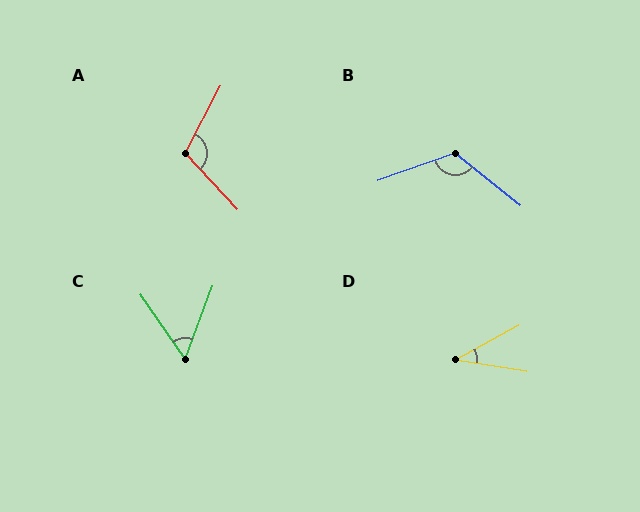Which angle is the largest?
B, at approximately 122 degrees.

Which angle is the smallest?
D, at approximately 37 degrees.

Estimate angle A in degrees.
Approximately 109 degrees.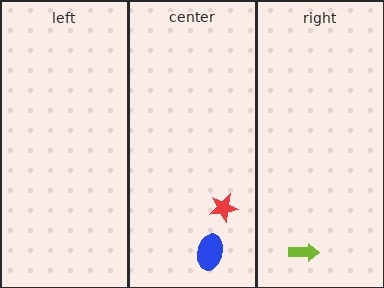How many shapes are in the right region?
1.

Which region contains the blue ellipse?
The center region.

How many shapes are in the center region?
2.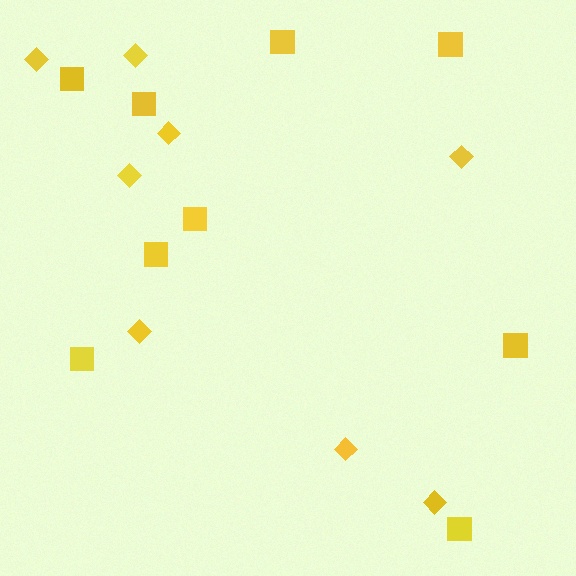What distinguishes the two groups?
There are 2 groups: one group of diamonds (8) and one group of squares (9).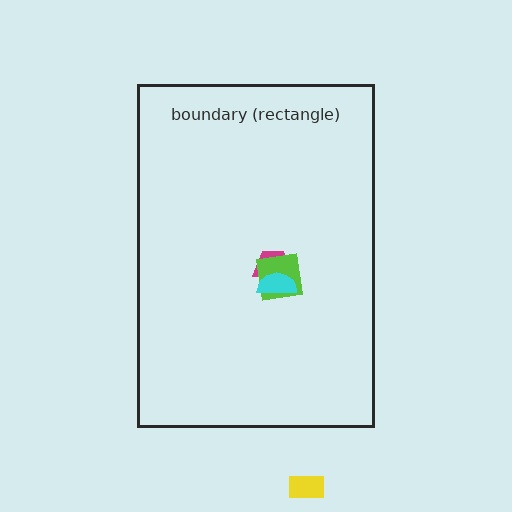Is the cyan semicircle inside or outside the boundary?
Inside.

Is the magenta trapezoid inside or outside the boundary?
Inside.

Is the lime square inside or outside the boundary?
Inside.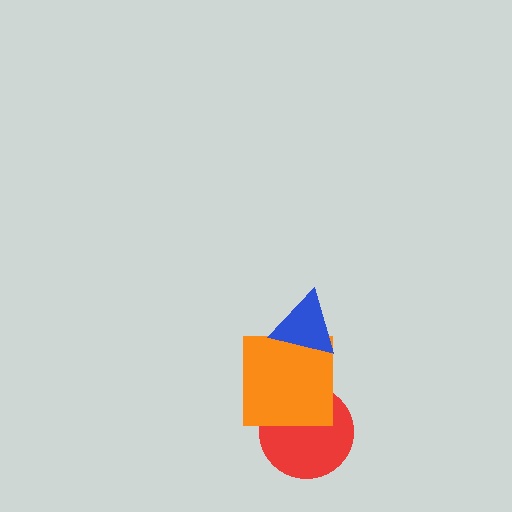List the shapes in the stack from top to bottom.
From top to bottom: the blue triangle, the orange square, the red circle.